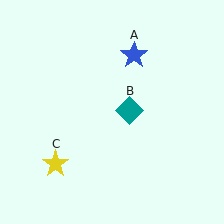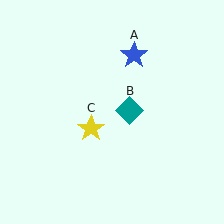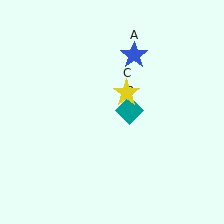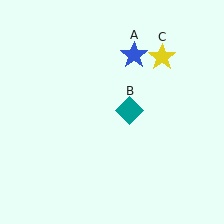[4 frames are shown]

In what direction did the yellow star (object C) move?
The yellow star (object C) moved up and to the right.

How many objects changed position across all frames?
1 object changed position: yellow star (object C).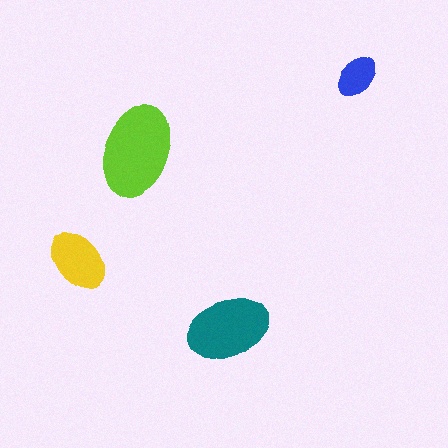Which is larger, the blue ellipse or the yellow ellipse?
The yellow one.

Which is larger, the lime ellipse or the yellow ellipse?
The lime one.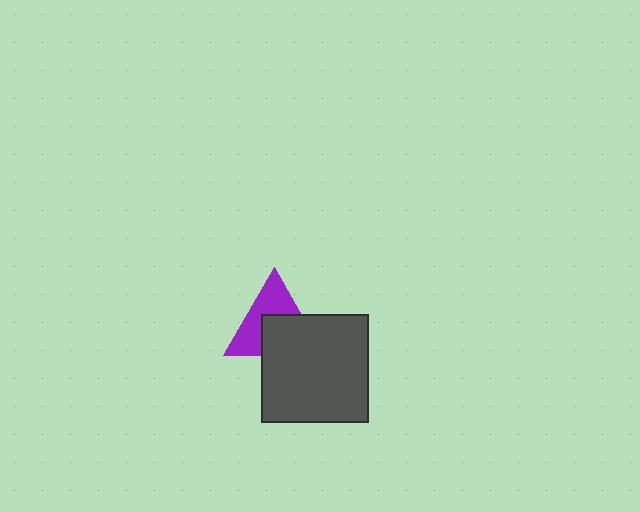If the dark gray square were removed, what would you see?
You would see the complete purple triangle.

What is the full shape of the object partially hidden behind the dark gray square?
The partially hidden object is a purple triangle.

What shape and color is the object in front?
The object in front is a dark gray square.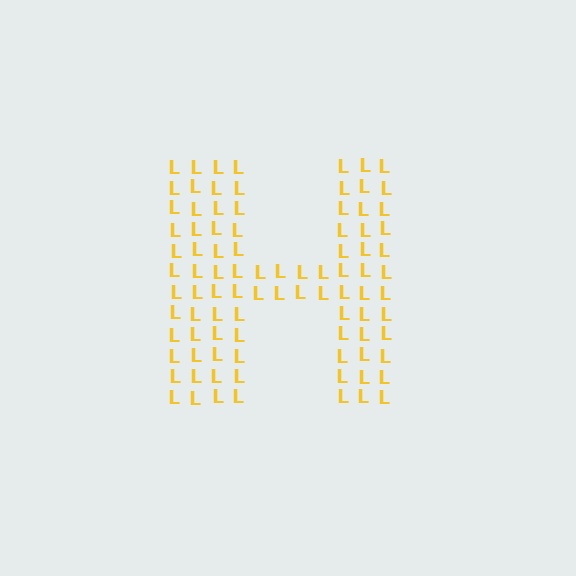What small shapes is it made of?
It is made of small letter L's.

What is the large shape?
The large shape is the letter H.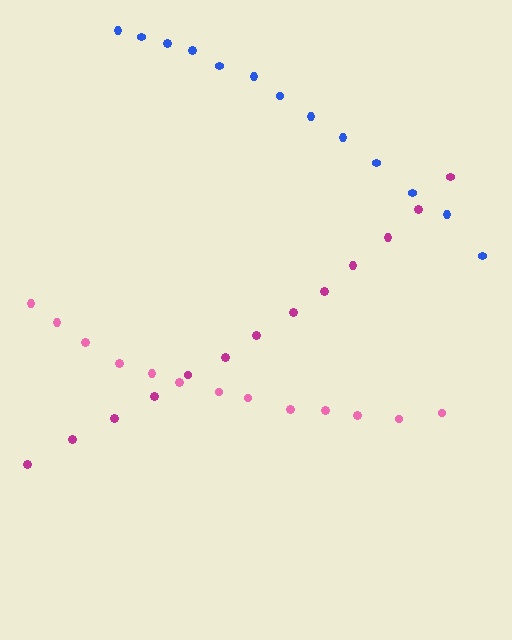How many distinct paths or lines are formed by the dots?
There are 3 distinct paths.